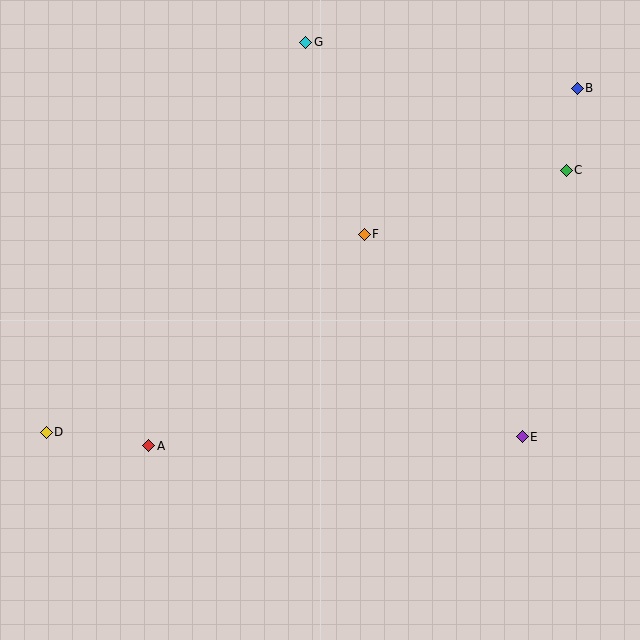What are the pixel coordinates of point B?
Point B is at (577, 88).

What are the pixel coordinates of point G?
Point G is at (306, 42).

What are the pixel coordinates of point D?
Point D is at (46, 432).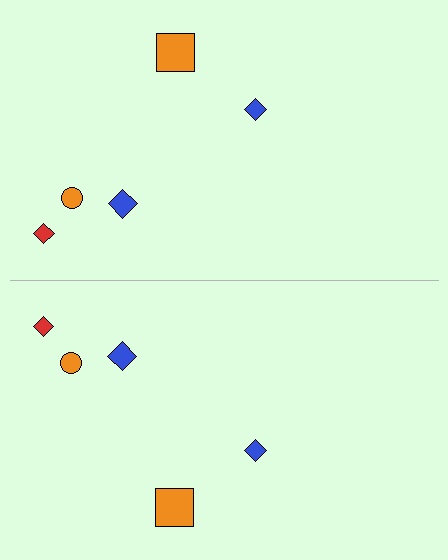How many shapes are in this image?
There are 10 shapes in this image.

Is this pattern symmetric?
Yes, this pattern has bilateral (reflection) symmetry.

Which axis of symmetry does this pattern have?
The pattern has a horizontal axis of symmetry running through the center of the image.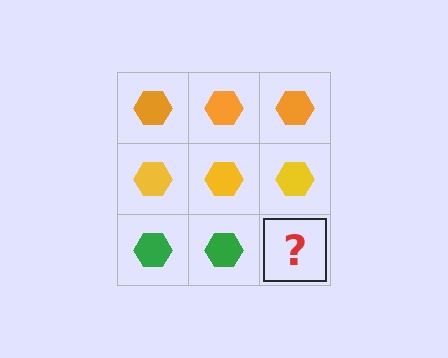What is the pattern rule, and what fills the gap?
The rule is that each row has a consistent color. The gap should be filled with a green hexagon.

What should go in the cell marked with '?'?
The missing cell should contain a green hexagon.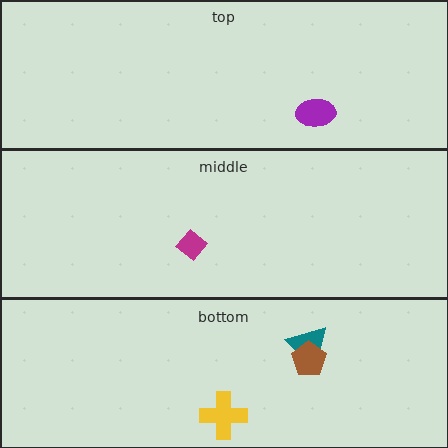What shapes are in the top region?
The purple ellipse.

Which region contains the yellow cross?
The bottom region.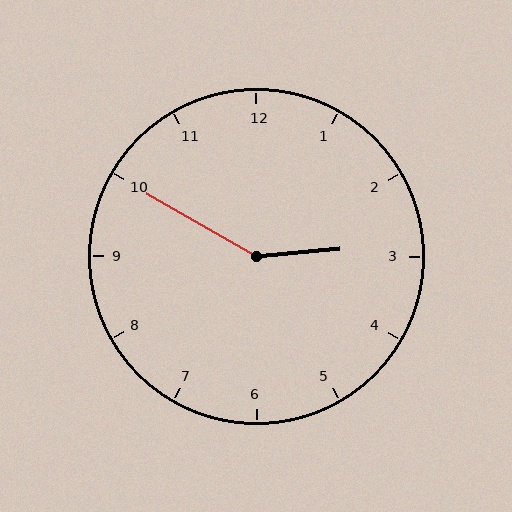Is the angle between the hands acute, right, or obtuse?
It is obtuse.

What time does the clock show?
2:50.